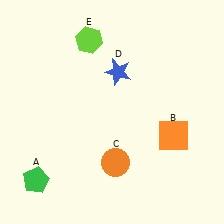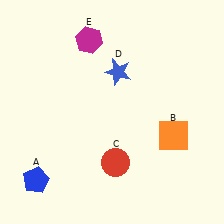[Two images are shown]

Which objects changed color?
A changed from green to blue. C changed from orange to red. E changed from lime to magenta.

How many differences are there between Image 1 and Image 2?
There are 3 differences between the two images.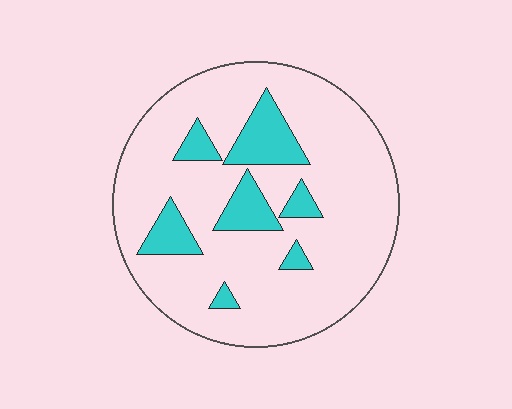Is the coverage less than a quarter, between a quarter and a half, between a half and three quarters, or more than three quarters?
Less than a quarter.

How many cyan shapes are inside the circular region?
7.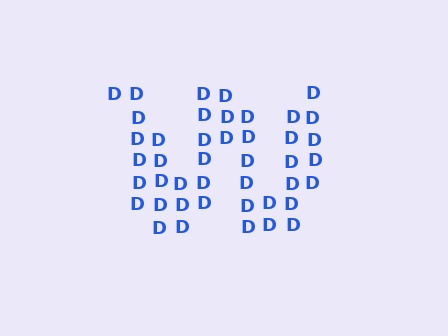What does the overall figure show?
The overall figure shows the letter W.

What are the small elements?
The small elements are letter D's.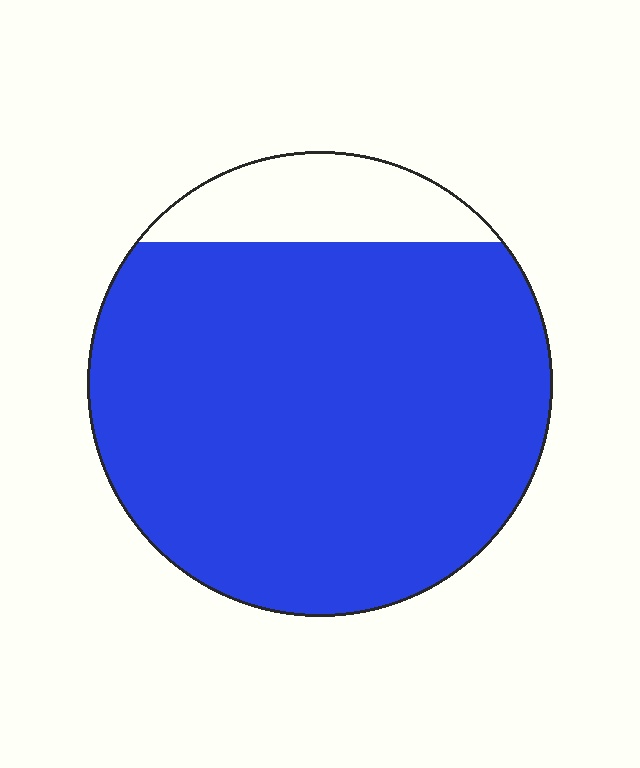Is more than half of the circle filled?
Yes.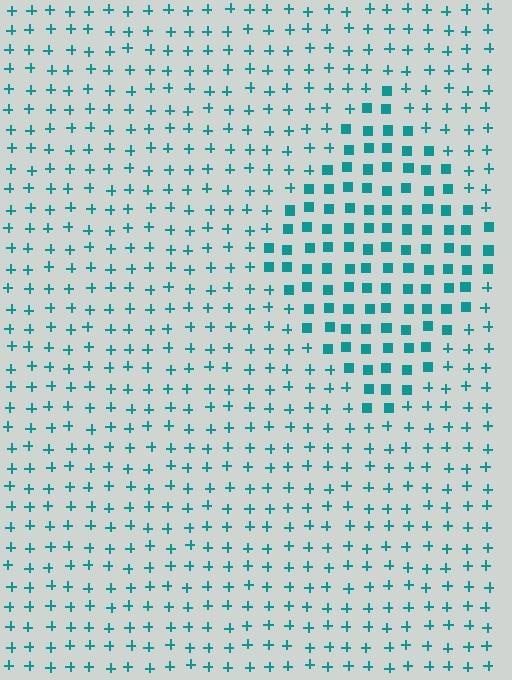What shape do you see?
I see a diamond.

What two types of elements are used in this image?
The image uses squares inside the diamond region and plus signs outside it.